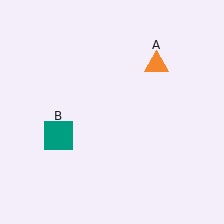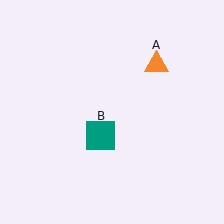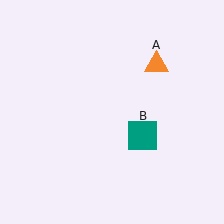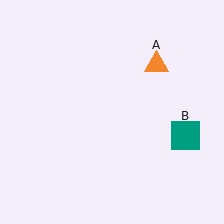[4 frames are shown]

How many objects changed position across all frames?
1 object changed position: teal square (object B).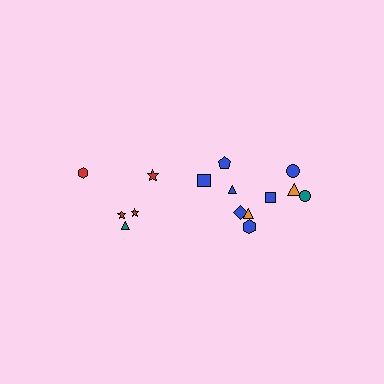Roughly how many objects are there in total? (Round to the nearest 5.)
Roughly 15 objects in total.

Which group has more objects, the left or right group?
The right group.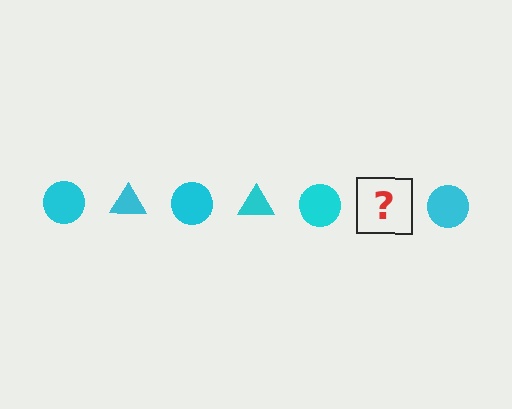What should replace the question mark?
The question mark should be replaced with a cyan triangle.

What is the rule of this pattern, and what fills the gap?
The rule is that the pattern cycles through circle, triangle shapes in cyan. The gap should be filled with a cyan triangle.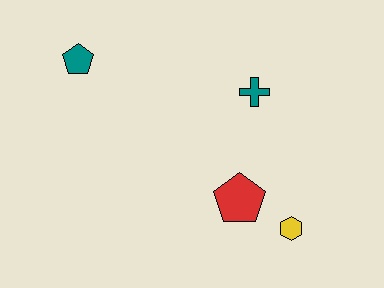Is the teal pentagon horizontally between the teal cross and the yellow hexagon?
No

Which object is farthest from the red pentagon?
The teal pentagon is farthest from the red pentagon.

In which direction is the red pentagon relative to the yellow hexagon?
The red pentagon is to the left of the yellow hexagon.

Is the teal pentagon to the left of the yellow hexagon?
Yes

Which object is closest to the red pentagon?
The yellow hexagon is closest to the red pentagon.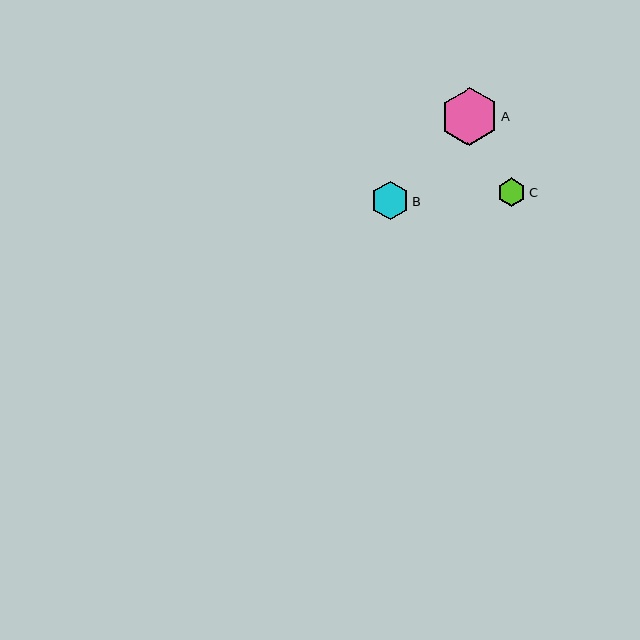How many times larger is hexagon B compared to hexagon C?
Hexagon B is approximately 1.4 times the size of hexagon C.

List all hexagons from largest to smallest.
From largest to smallest: A, B, C.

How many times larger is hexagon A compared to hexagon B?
Hexagon A is approximately 1.5 times the size of hexagon B.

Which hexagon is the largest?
Hexagon A is the largest with a size of approximately 58 pixels.